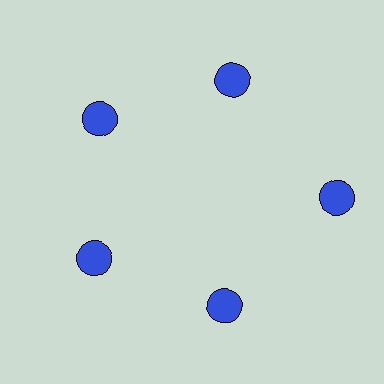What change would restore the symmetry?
The symmetry would be restored by moving it inward, back onto the ring so that all 5 circles sit at equal angles and equal distance from the center.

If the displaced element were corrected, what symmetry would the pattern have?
It would have 5-fold rotational symmetry — the pattern would map onto itself every 72 degrees.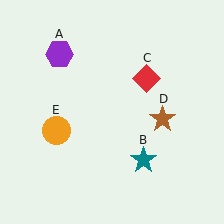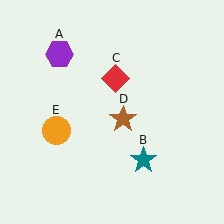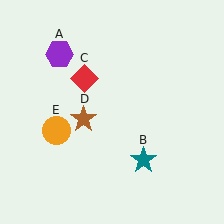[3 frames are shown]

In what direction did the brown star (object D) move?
The brown star (object D) moved left.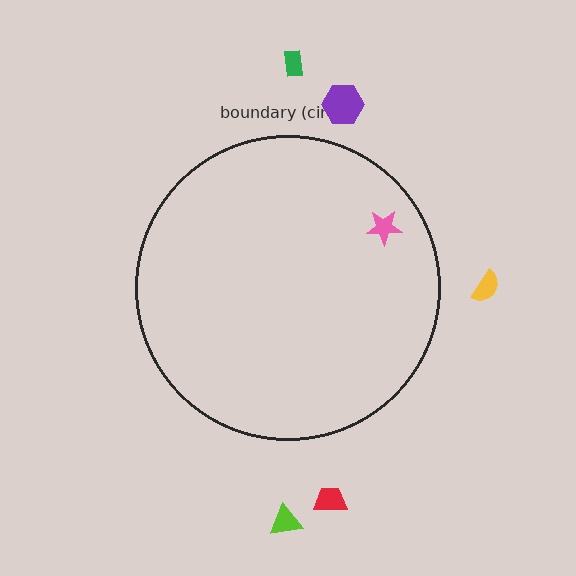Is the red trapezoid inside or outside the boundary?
Outside.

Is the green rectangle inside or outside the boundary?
Outside.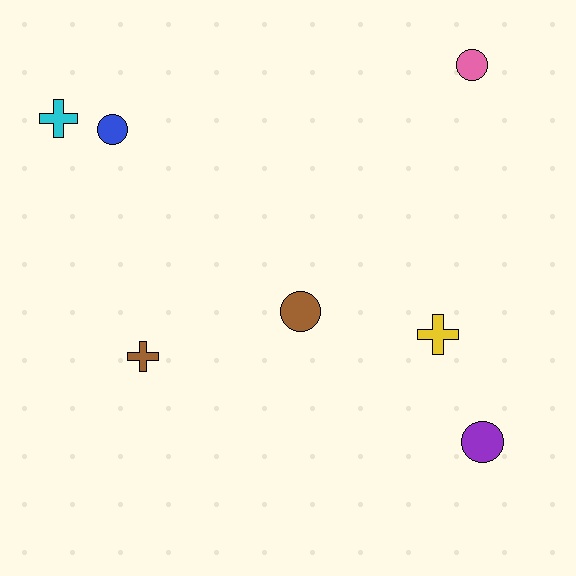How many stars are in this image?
There are no stars.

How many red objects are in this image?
There are no red objects.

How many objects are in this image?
There are 7 objects.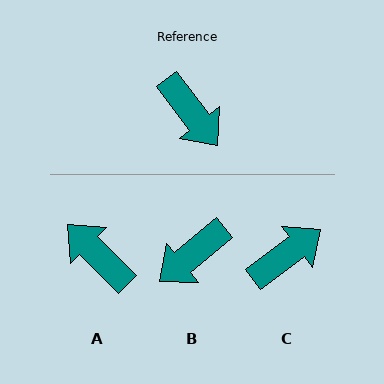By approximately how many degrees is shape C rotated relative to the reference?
Approximately 89 degrees counter-clockwise.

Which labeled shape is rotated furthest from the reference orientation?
A, about 173 degrees away.